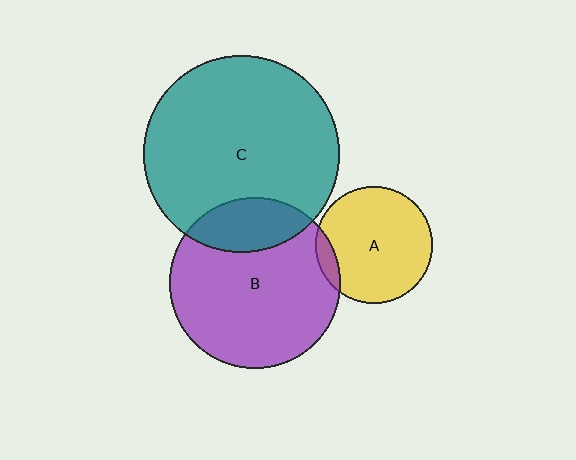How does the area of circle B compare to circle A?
Approximately 2.2 times.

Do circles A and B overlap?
Yes.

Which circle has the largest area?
Circle C (teal).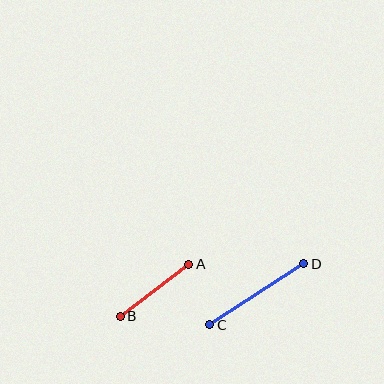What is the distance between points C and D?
The distance is approximately 112 pixels.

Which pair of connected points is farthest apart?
Points C and D are farthest apart.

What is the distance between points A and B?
The distance is approximately 86 pixels.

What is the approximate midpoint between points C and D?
The midpoint is at approximately (257, 294) pixels.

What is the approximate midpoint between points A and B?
The midpoint is at approximately (154, 290) pixels.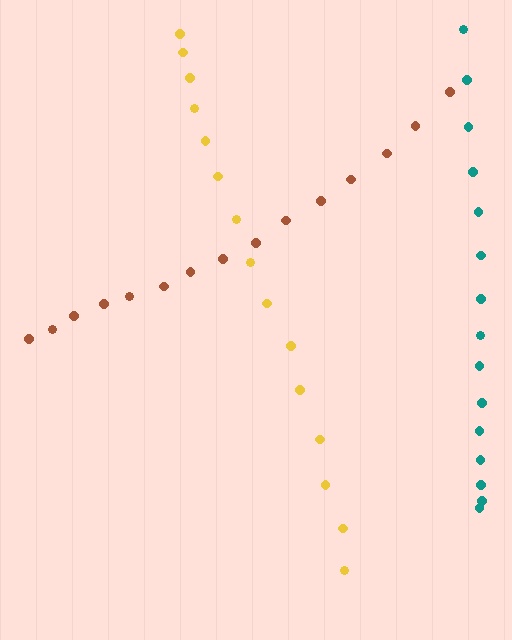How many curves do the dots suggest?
There are 3 distinct paths.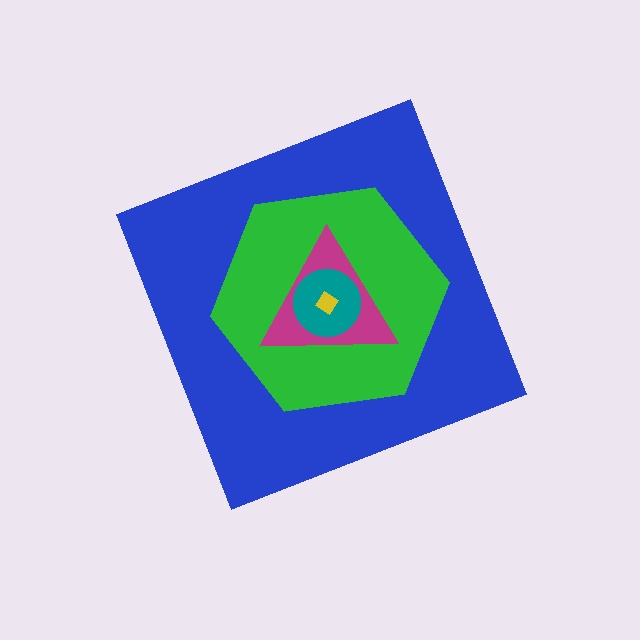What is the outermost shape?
The blue diamond.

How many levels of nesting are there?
5.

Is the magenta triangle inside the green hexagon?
Yes.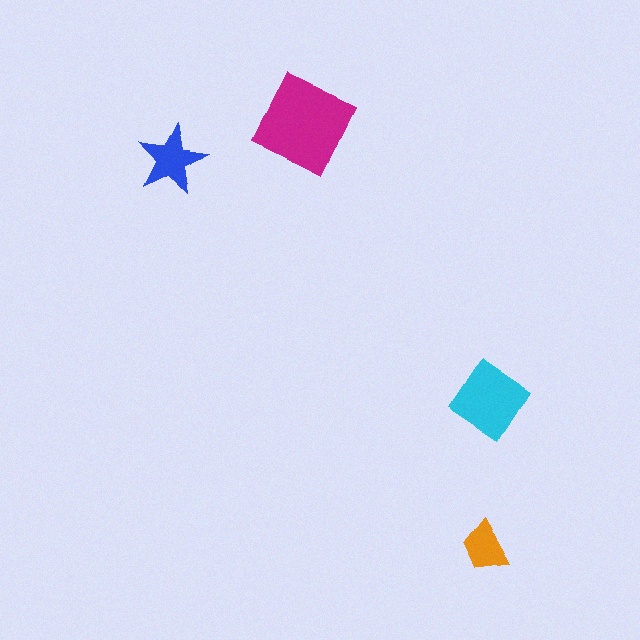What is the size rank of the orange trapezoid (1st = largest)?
4th.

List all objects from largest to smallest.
The magenta diamond, the cyan diamond, the blue star, the orange trapezoid.